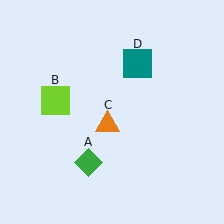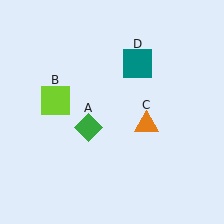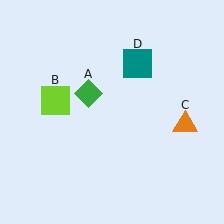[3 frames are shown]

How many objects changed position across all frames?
2 objects changed position: green diamond (object A), orange triangle (object C).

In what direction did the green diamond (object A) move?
The green diamond (object A) moved up.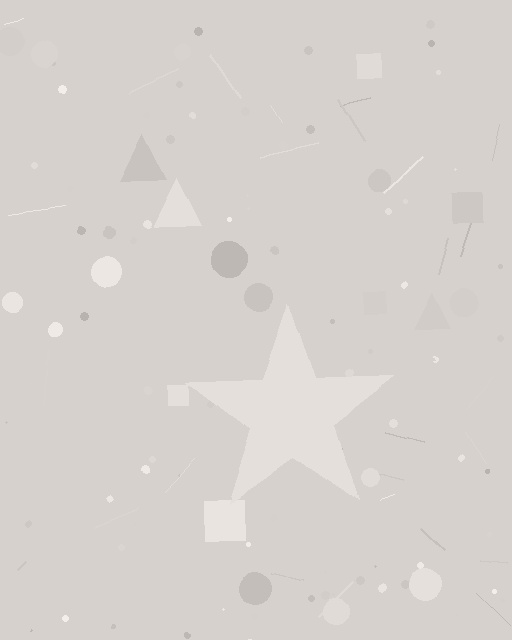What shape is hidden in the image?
A star is hidden in the image.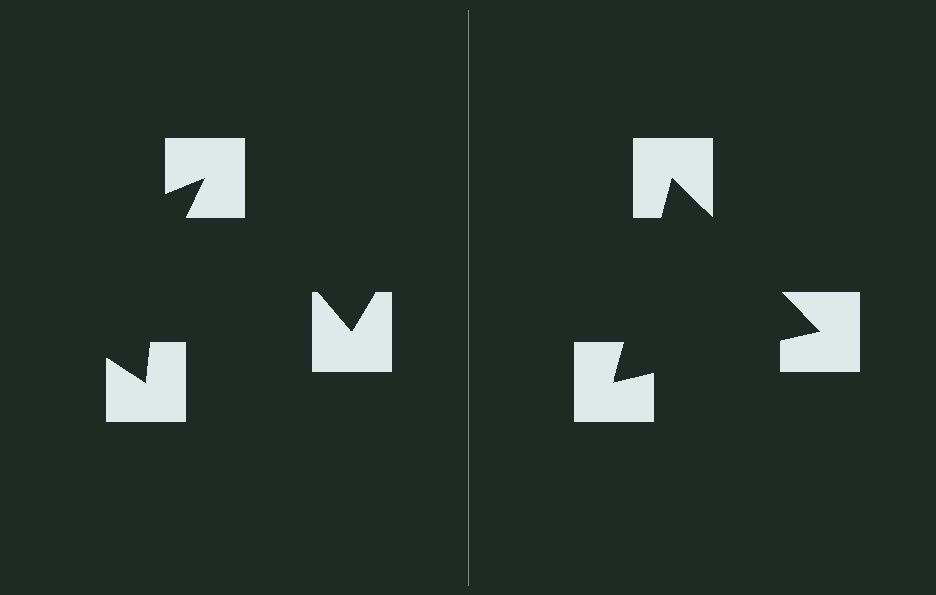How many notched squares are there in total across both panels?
6 — 3 on each side.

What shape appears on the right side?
An illusory triangle.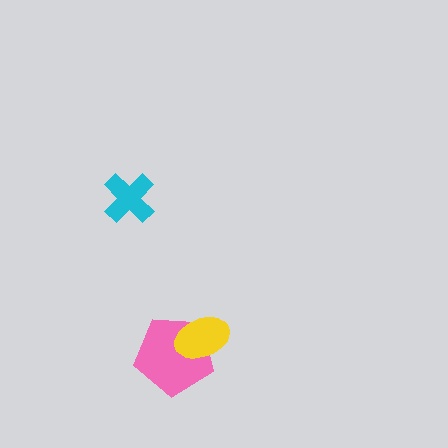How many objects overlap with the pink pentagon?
1 object overlaps with the pink pentagon.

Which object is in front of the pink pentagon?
The yellow ellipse is in front of the pink pentagon.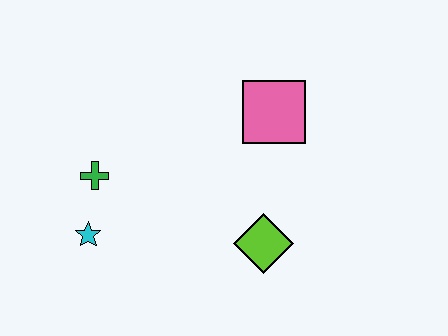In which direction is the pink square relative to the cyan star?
The pink square is to the right of the cyan star.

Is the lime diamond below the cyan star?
Yes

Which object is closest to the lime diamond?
The pink square is closest to the lime diamond.